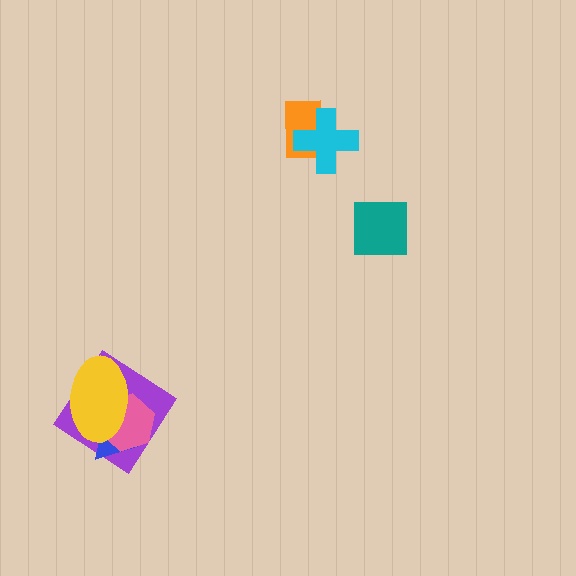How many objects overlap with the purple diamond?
3 objects overlap with the purple diamond.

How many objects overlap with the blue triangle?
3 objects overlap with the blue triangle.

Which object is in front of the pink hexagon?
The yellow ellipse is in front of the pink hexagon.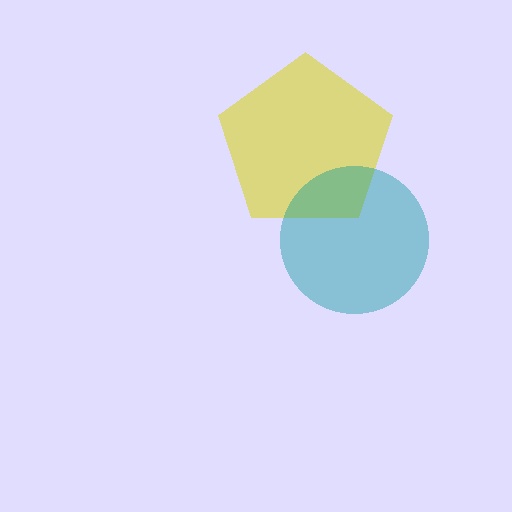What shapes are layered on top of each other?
The layered shapes are: a yellow pentagon, a teal circle.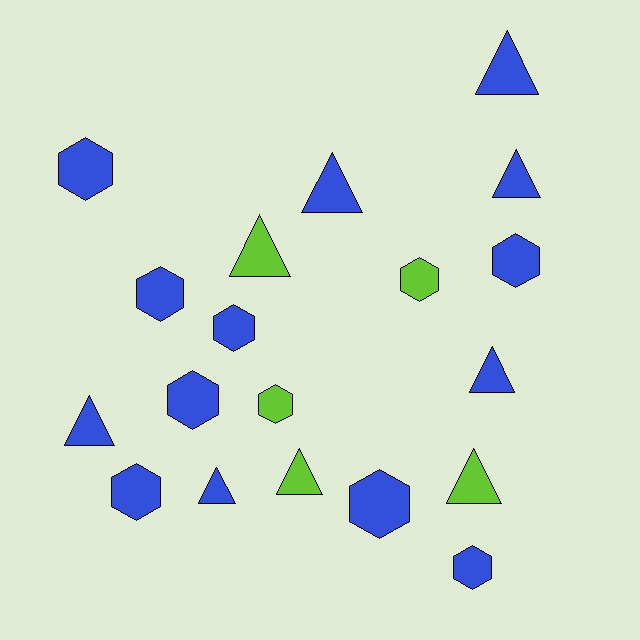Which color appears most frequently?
Blue, with 14 objects.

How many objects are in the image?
There are 19 objects.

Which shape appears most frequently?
Hexagon, with 10 objects.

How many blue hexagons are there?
There are 8 blue hexagons.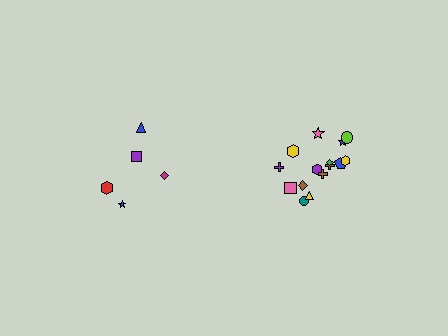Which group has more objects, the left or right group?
The right group.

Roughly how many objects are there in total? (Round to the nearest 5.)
Roughly 20 objects in total.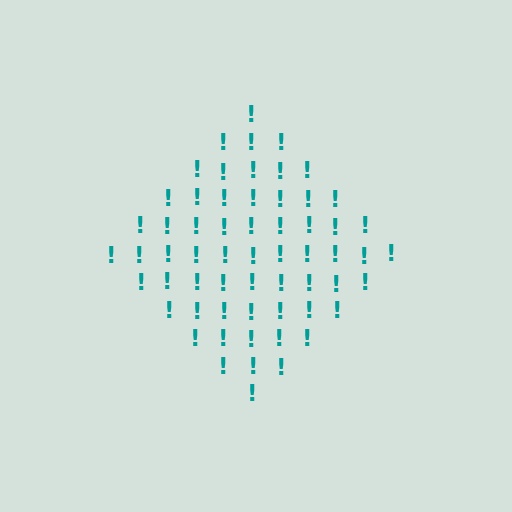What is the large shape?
The large shape is a diamond.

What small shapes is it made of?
It is made of small exclamation marks.